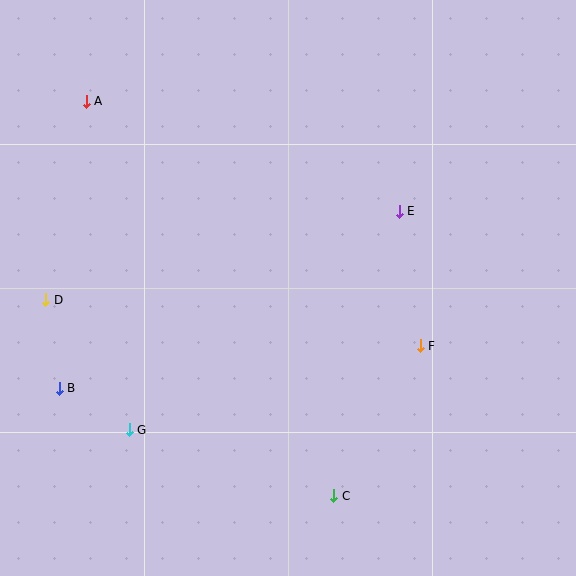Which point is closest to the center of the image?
Point E at (399, 211) is closest to the center.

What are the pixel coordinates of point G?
Point G is at (129, 430).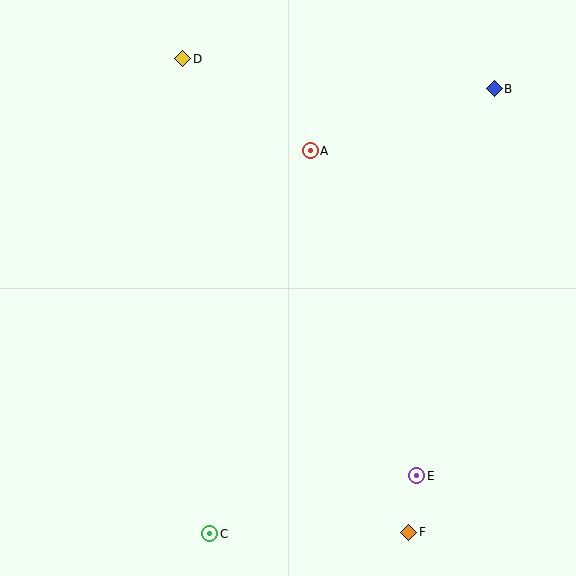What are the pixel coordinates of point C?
Point C is at (210, 534).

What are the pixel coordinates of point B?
Point B is at (494, 89).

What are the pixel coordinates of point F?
Point F is at (409, 532).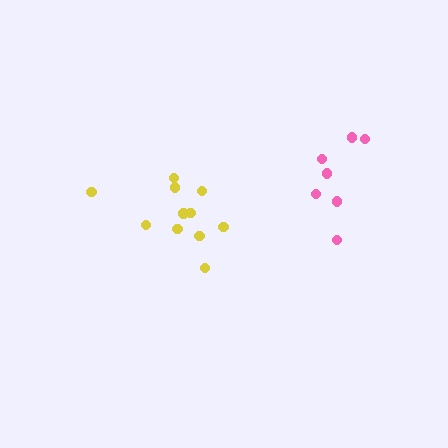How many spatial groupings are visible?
There are 2 spatial groupings.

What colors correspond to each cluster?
The clusters are colored: yellow, pink.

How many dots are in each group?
Group 1: 11 dots, Group 2: 7 dots (18 total).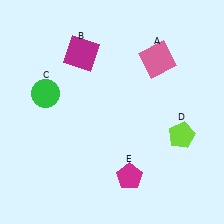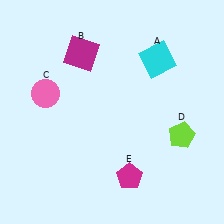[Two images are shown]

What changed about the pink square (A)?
In Image 1, A is pink. In Image 2, it changed to cyan.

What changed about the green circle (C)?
In Image 1, C is green. In Image 2, it changed to pink.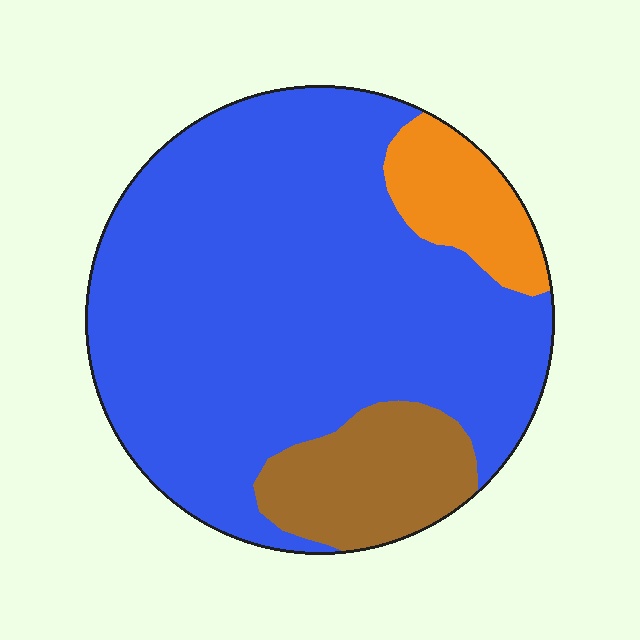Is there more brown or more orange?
Brown.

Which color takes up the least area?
Orange, at roughly 10%.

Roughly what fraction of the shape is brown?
Brown takes up less than a sixth of the shape.